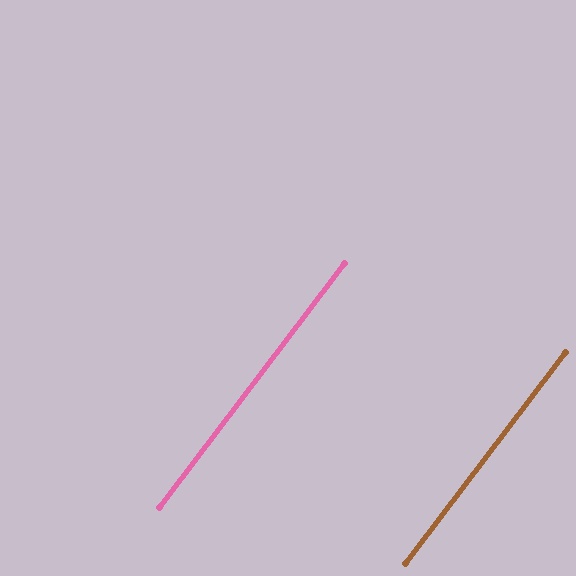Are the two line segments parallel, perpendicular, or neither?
Parallel — their directions differ by only 0.1°.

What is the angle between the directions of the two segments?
Approximately 0 degrees.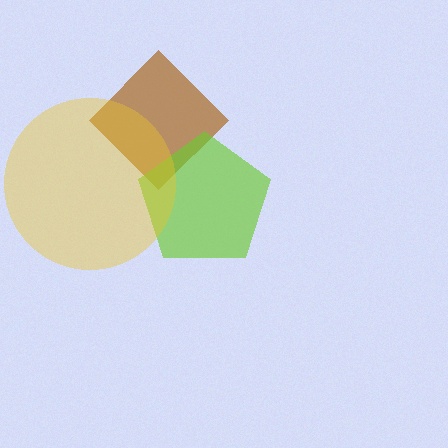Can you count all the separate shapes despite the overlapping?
Yes, there are 3 separate shapes.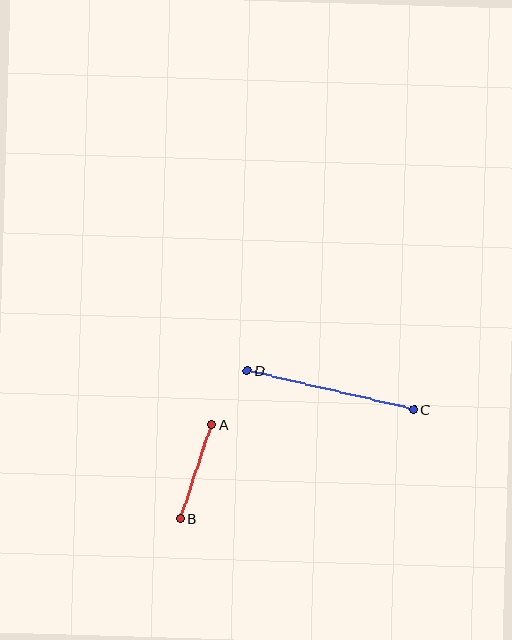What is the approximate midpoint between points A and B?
The midpoint is at approximately (196, 472) pixels.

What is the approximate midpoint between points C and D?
The midpoint is at approximately (330, 390) pixels.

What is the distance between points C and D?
The distance is approximately 171 pixels.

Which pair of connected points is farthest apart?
Points C and D are farthest apart.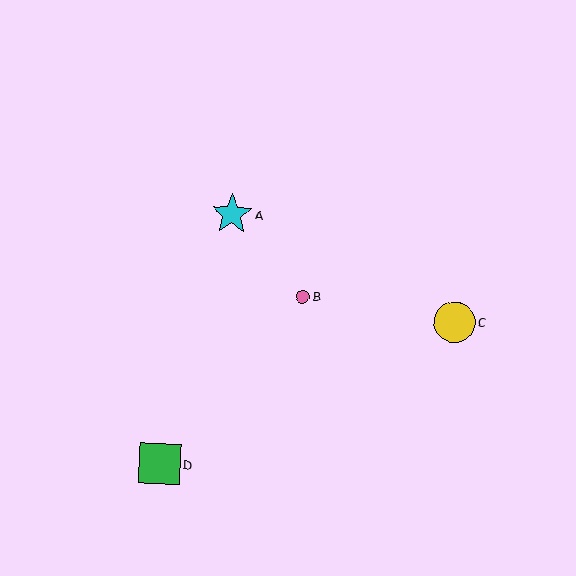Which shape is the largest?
The cyan star (labeled A) is the largest.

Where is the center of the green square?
The center of the green square is at (160, 464).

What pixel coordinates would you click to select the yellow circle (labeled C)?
Click at (455, 322) to select the yellow circle C.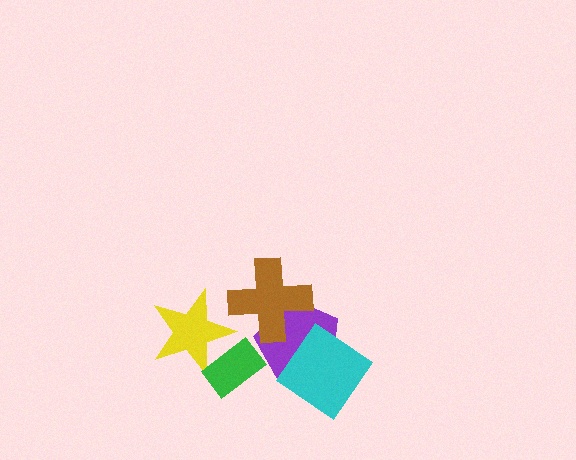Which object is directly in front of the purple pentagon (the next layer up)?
The cyan diamond is directly in front of the purple pentagon.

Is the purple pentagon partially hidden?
Yes, it is partially covered by another shape.